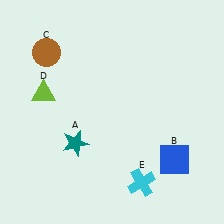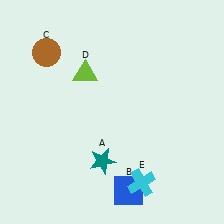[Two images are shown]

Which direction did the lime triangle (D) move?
The lime triangle (D) moved right.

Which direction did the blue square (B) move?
The blue square (B) moved left.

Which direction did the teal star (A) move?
The teal star (A) moved right.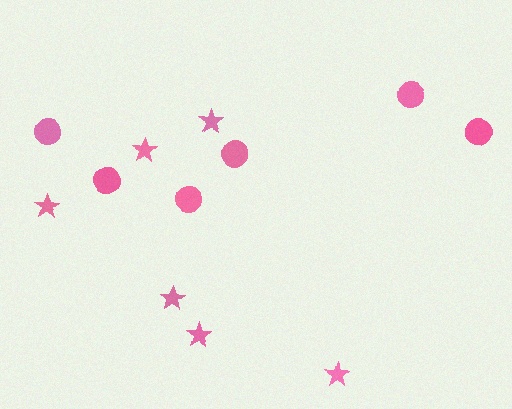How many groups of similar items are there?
There are 2 groups: one group of stars (6) and one group of circles (6).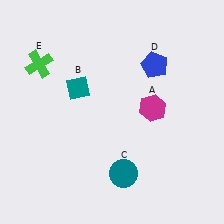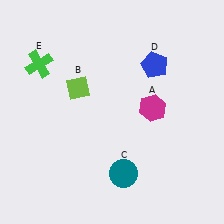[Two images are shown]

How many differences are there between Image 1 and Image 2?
There is 1 difference between the two images.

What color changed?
The diamond (B) changed from teal in Image 1 to lime in Image 2.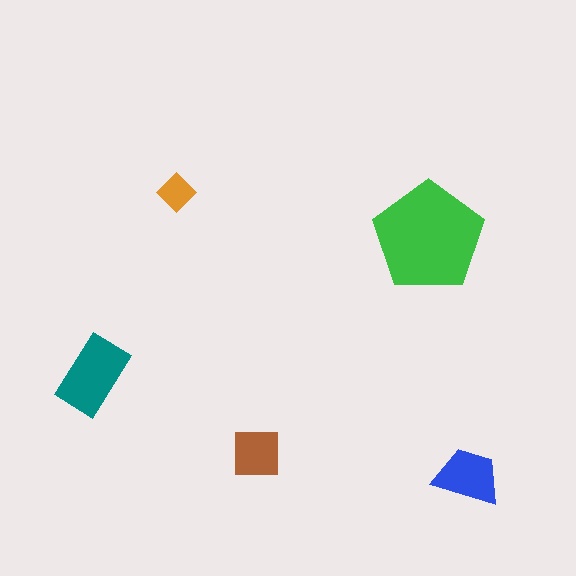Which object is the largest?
The green pentagon.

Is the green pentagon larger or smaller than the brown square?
Larger.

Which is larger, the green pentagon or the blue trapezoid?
The green pentagon.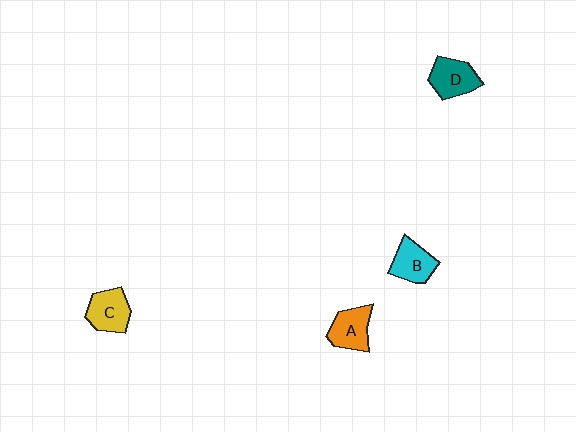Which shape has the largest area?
Shape D (teal).